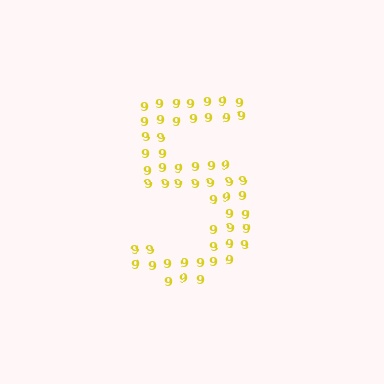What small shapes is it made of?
It is made of small digit 9's.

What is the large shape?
The large shape is the digit 5.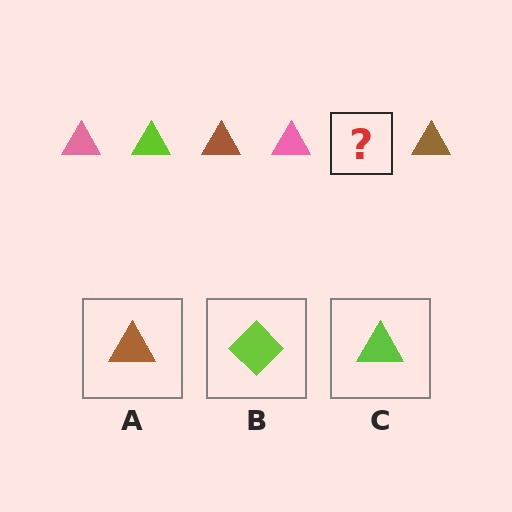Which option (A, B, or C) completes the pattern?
C.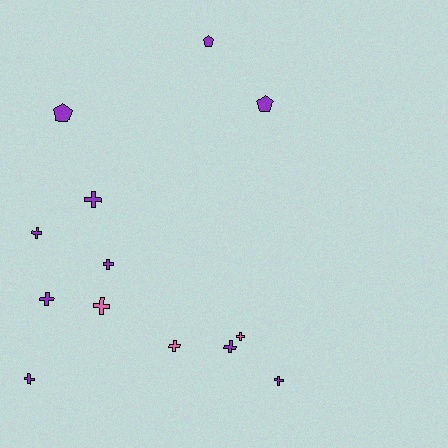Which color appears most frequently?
Purple, with 10 objects.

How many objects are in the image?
There are 13 objects.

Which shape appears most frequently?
Cross, with 10 objects.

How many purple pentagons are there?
There are 3 purple pentagons.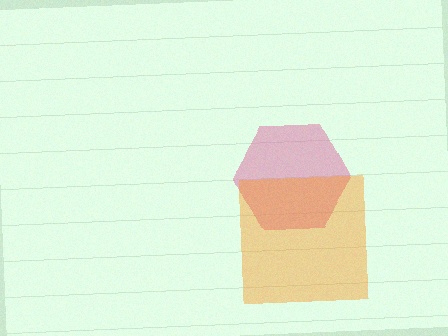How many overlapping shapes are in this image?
There are 2 overlapping shapes in the image.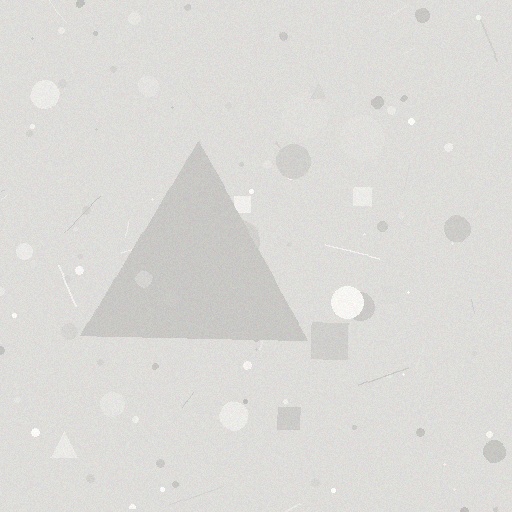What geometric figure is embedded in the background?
A triangle is embedded in the background.